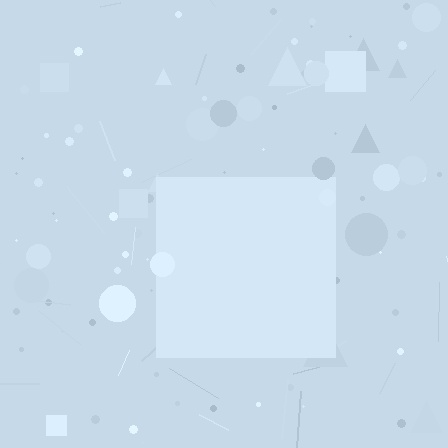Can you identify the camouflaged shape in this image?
The camouflaged shape is a square.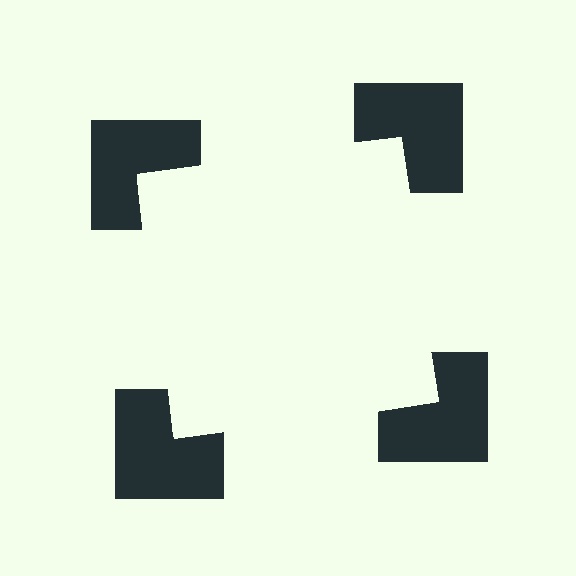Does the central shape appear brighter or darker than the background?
It typically appears slightly brighter than the background, even though no actual brightness change is drawn.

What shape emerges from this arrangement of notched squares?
An illusory square — its edges are inferred from the aligned wedge cuts in the notched squares, not physically drawn.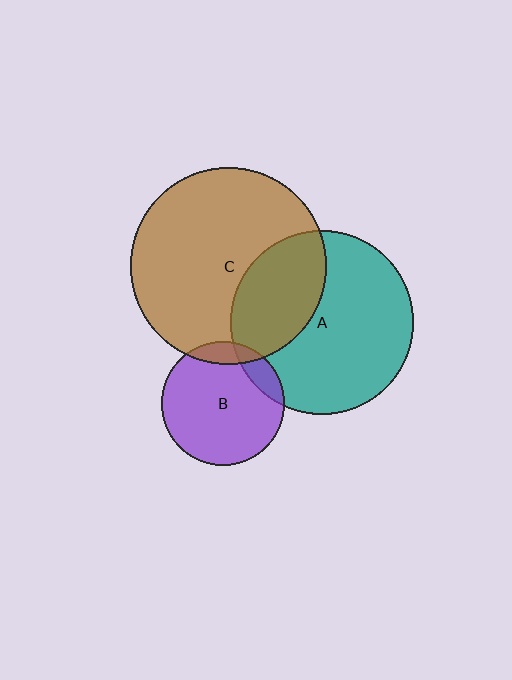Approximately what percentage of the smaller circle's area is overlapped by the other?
Approximately 35%.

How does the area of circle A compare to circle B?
Approximately 2.2 times.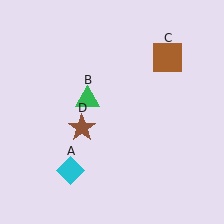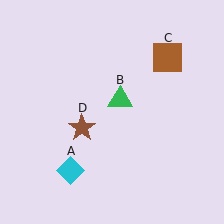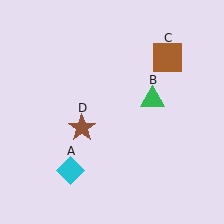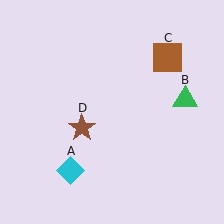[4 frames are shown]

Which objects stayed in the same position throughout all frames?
Cyan diamond (object A) and brown square (object C) and brown star (object D) remained stationary.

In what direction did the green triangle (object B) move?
The green triangle (object B) moved right.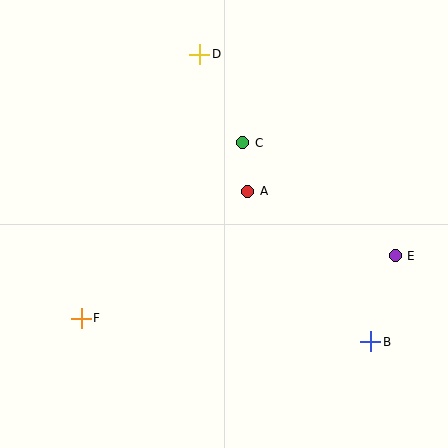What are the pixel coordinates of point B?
Point B is at (371, 342).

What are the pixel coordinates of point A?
Point A is at (248, 191).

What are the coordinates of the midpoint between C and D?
The midpoint between C and D is at (221, 99).